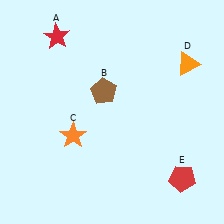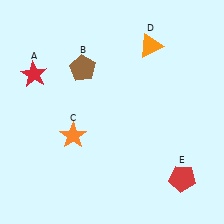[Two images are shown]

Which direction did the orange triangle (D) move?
The orange triangle (D) moved left.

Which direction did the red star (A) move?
The red star (A) moved down.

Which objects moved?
The objects that moved are: the red star (A), the brown pentagon (B), the orange triangle (D).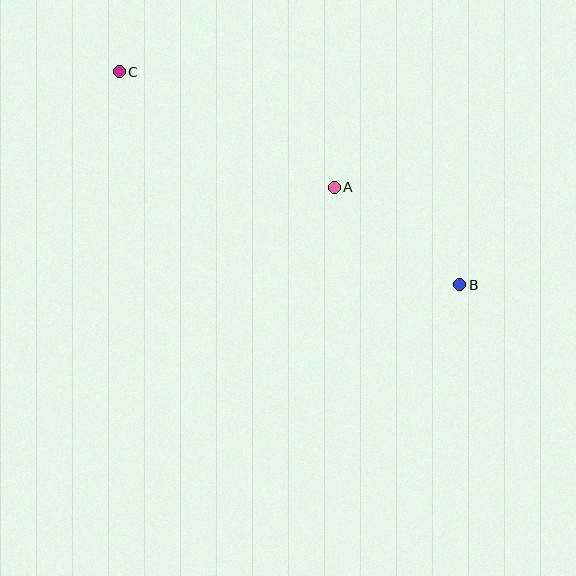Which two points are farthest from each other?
Points B and C are farthest from each other.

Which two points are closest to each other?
Points A and B are closest to each other.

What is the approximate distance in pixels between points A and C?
The distance between A and C is approximately 244 pixels.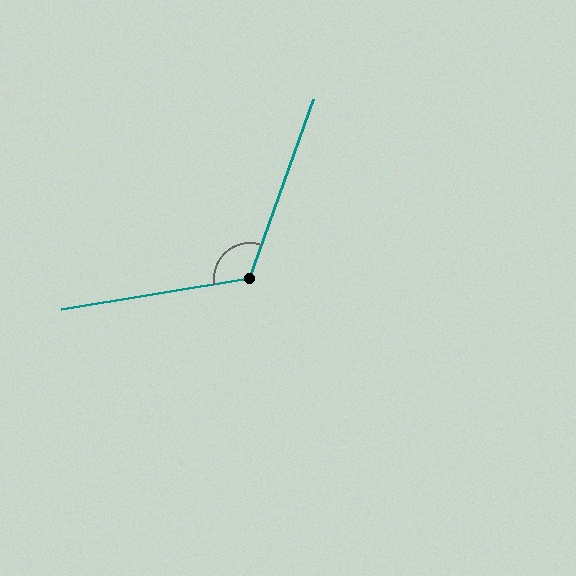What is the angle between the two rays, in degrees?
Approximately 119 degrees.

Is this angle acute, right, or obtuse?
It is obtuse.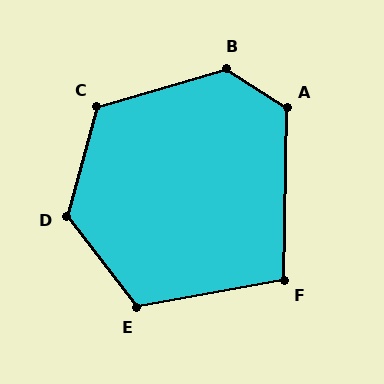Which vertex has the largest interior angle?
B, at approximately 132 degrees.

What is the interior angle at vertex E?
Approximately 118 degrees (obtuse).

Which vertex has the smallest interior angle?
F, at approximately 102 degrees.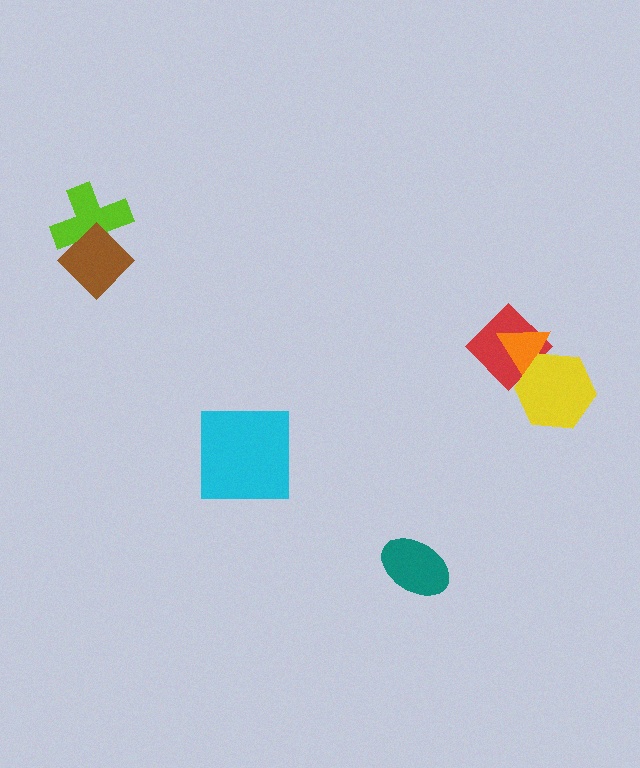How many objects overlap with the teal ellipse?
0 objects overlap with the teal ellipse.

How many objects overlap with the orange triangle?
2 objects overlap with the orange triangle.